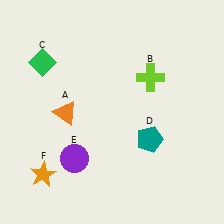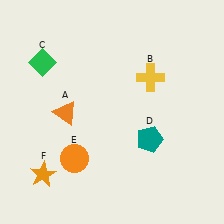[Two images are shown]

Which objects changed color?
B changed from lime to yellow. E changed from purple to orange.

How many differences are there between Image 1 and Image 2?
There are 2 differences between the two images.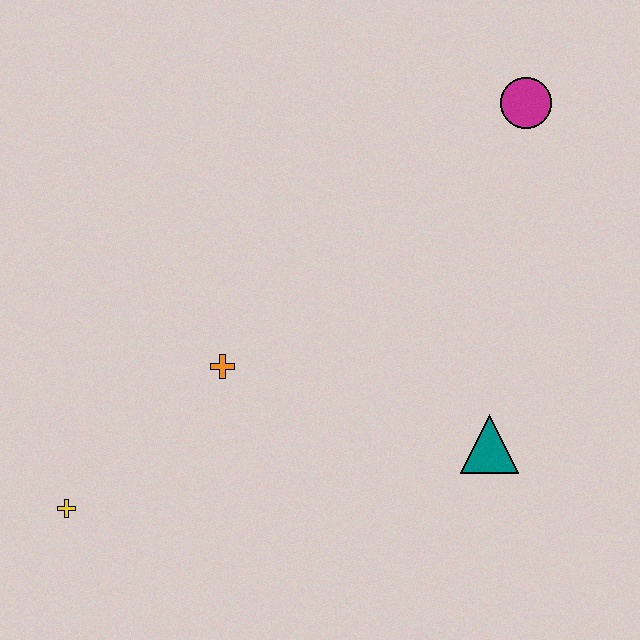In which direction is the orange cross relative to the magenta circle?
The orange cross is to the left of the magenta circle.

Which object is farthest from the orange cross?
The magenta circle is farthest from the orange cross.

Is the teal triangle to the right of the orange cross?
Yes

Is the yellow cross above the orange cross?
No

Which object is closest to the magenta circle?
The teal triangle is closest to the magenta circle.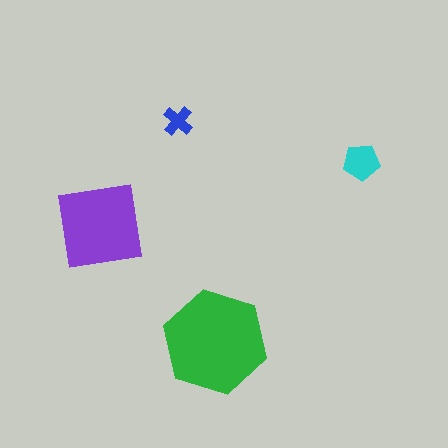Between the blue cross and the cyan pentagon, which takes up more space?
The cyan pentagon.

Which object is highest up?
The blue cross is topmost.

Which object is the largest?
The green hexagon.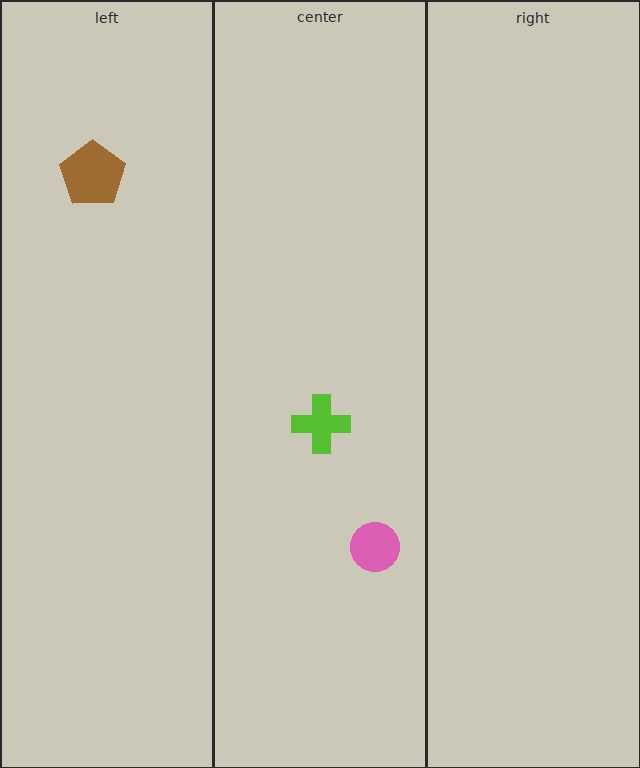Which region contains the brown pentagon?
The left region.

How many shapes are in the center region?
2.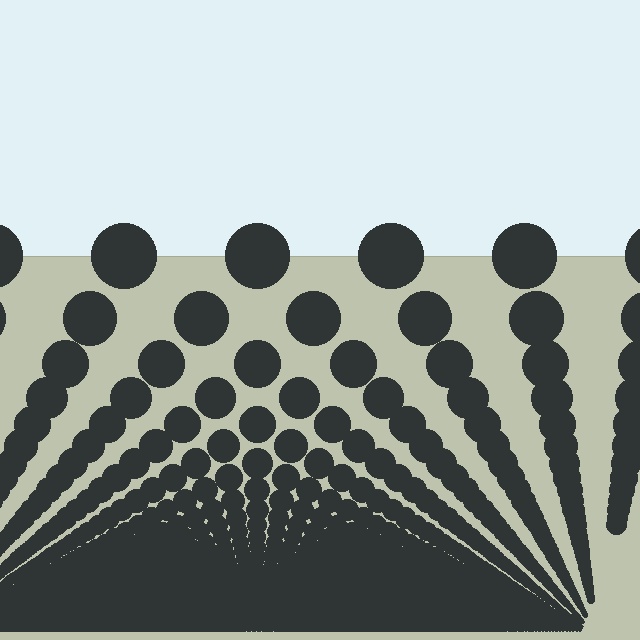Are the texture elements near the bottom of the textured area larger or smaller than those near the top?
Smaller. The gradient is inverted — elements near the bottom are smaller and denser.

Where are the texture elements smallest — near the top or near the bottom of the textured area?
Near the bottom.